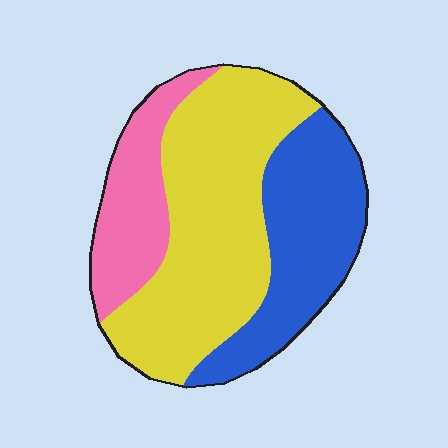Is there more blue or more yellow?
Yellow.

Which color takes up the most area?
Yellow, at roughly 50%.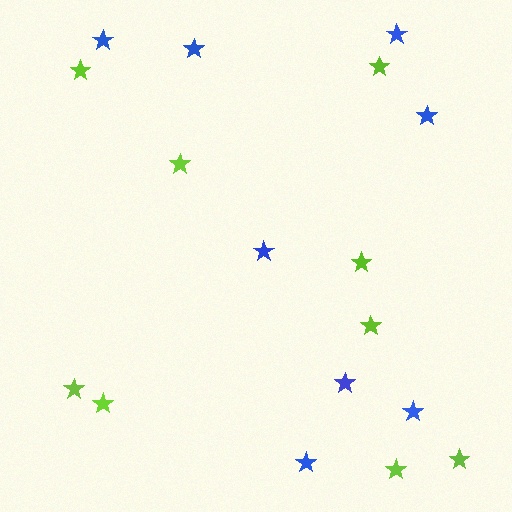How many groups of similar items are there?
There are 2 groups: one group of lime stars (9) and one group of blue stars (8).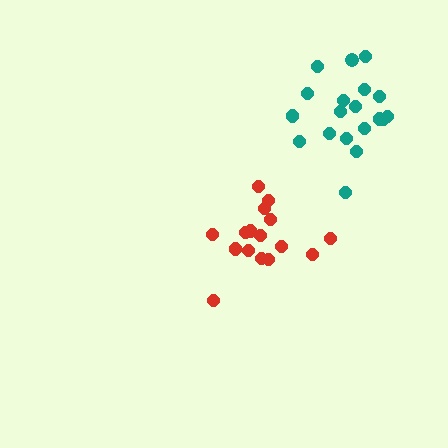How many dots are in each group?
Group 1: 19 dots, Group 2: 16 dots (35 total).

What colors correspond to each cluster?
The clusters are colored: teal, red.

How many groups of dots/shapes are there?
There are 2 groups.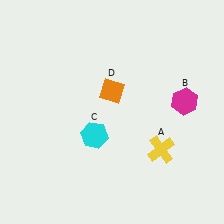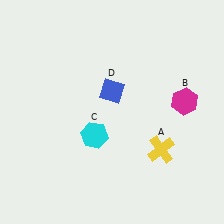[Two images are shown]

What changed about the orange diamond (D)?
In Image 1, D is orange. In Image 2, it changed to blue.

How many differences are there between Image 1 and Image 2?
There is 1 difference between the two images.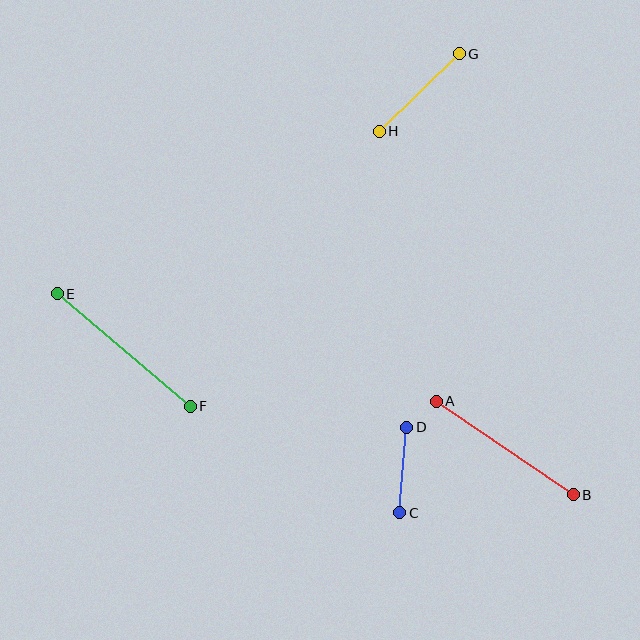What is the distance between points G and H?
The distance is approximately 111 pixels.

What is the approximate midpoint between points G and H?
The midpoint is at approximately (419, 92) pixels.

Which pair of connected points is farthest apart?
Points E and F are farthest apart.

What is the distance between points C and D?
The distance is approximately 86 pixels.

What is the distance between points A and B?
The distance is approximately 166 pixels.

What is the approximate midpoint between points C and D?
The midpoint is at approximately (403, 470) pixels.